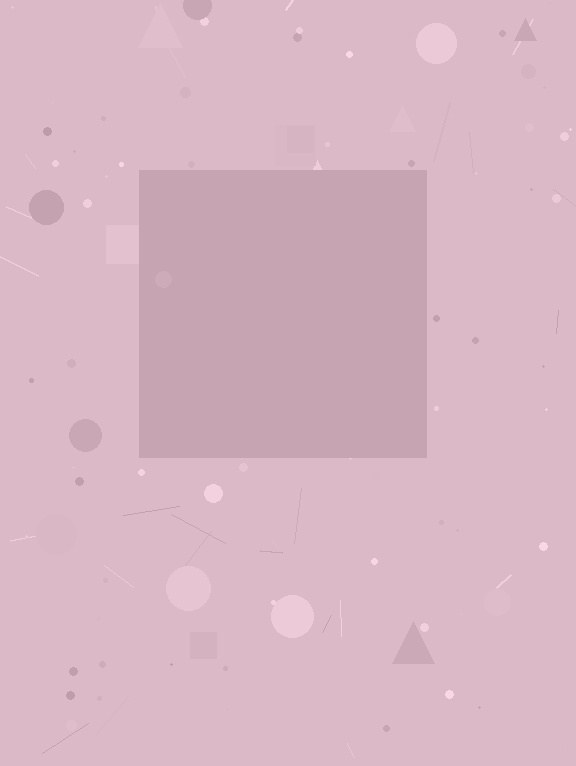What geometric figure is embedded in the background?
A square is embedded in the background.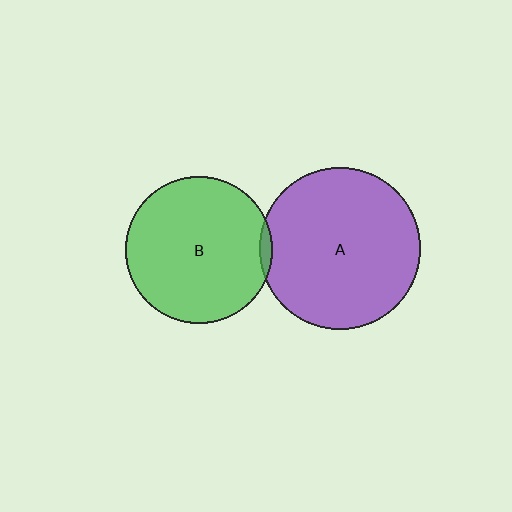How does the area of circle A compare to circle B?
Approximately 1.2 times.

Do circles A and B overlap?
Yes.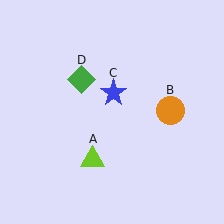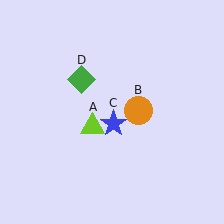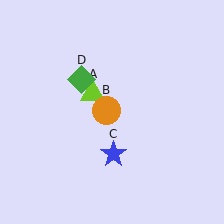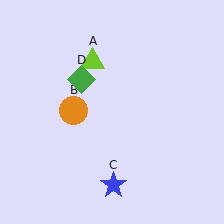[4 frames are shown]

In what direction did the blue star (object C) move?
The blue star (object C) moved down.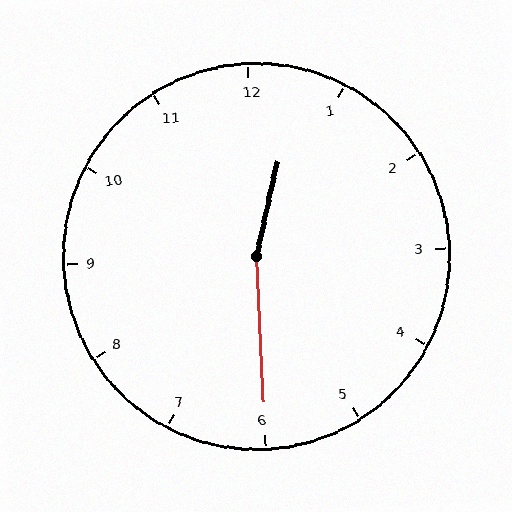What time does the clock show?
12:30.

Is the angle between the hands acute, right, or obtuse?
It is obtuse.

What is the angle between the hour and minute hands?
Approximately 165 degrees.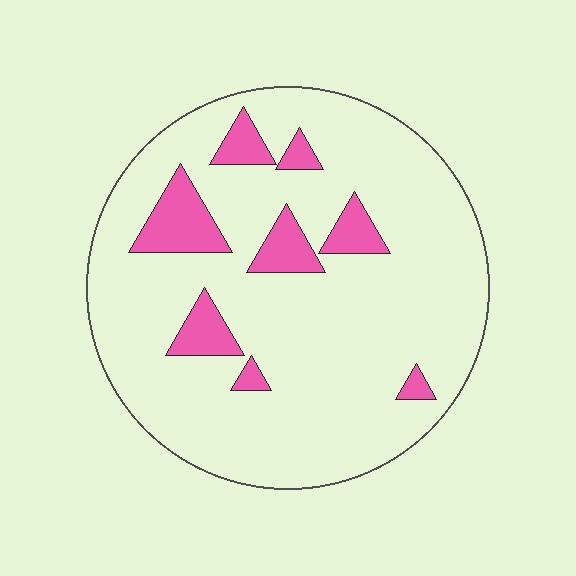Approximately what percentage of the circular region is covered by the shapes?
Approximately 15%.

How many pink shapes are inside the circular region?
8.